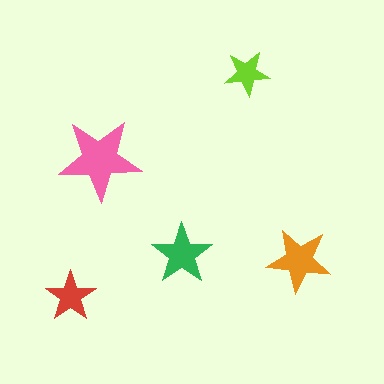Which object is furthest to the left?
The red star is leftmost.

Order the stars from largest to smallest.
the pink one, the orange one, the green one, the red one, the lime one.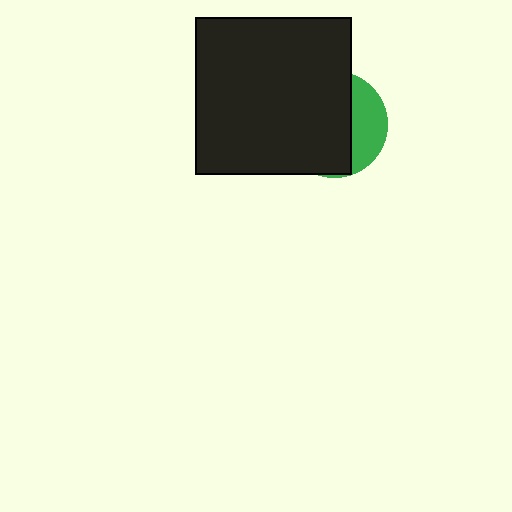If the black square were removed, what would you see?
You would see the complete green circle.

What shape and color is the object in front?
The object in front is a black square.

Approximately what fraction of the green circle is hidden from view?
Roughly 69% of the green circle is hidden behind the black square.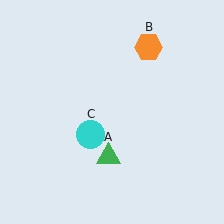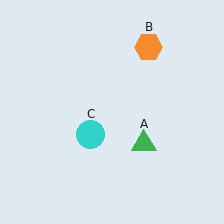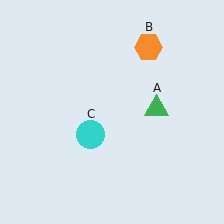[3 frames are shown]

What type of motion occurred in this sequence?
The green triangle (object A) rotated counterclockwise around the center of the scene.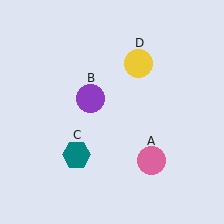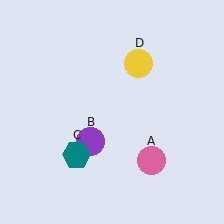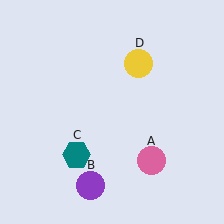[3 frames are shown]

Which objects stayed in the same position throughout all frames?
Pink circle (object A) and teal hexagon (object C) and yellow circle (object D) remained stationary.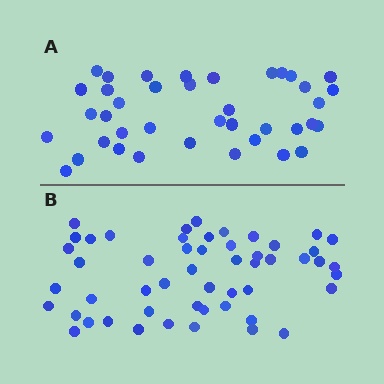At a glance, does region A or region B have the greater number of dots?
Region B (the bottom region) has more dots.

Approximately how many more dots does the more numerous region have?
Region B has approximately 15 more dots than region A.